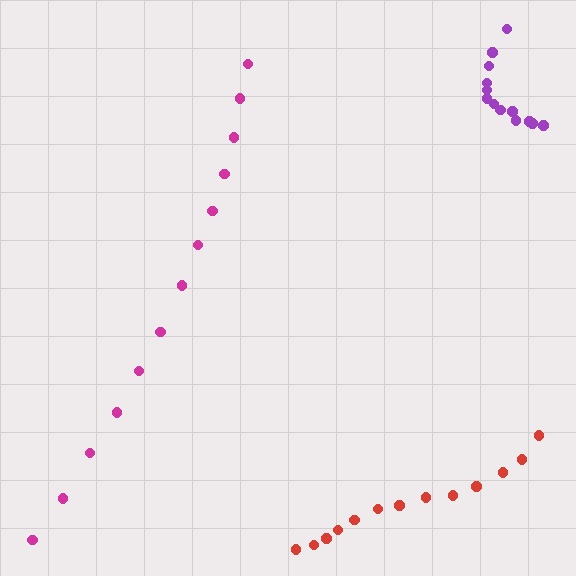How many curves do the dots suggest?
There are 3 distinct paths.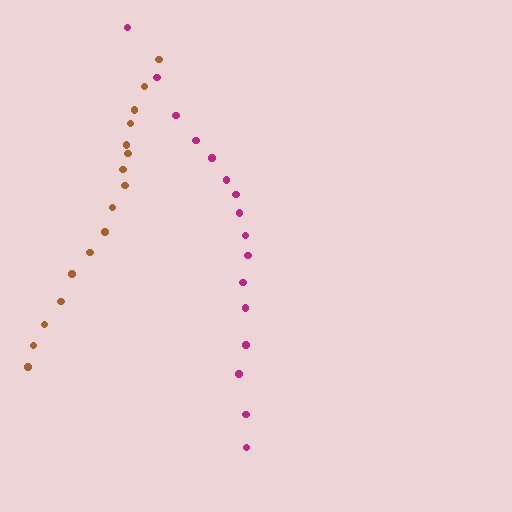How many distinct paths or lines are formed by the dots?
There are 2 distinct paths.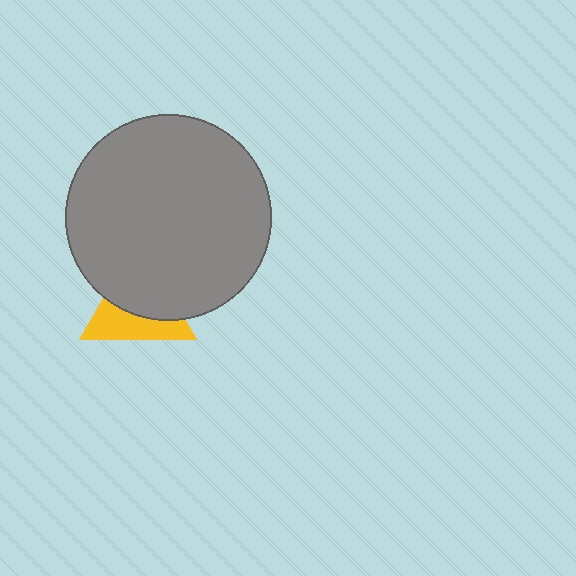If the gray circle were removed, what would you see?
You would see the complete yellow triangle.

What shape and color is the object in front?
The object in front is a gray circle.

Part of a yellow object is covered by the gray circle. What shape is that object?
It is a triangle.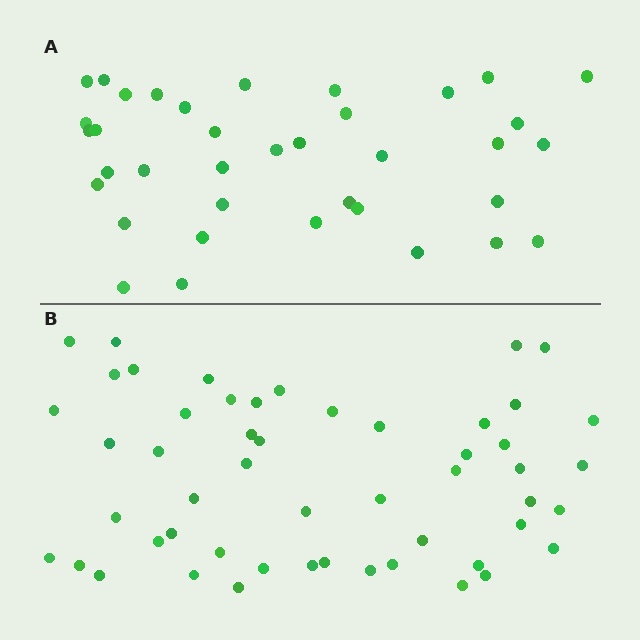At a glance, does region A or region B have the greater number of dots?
Region B (the bottom region) has more dots.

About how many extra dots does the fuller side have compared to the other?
Region B has approximately 15 more dots than region A.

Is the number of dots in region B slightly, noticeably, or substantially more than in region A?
Region B has noticeably more, but not dramatically so. The ratio is roughly 1.4 to 1.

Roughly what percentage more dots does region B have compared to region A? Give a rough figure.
About 40% more.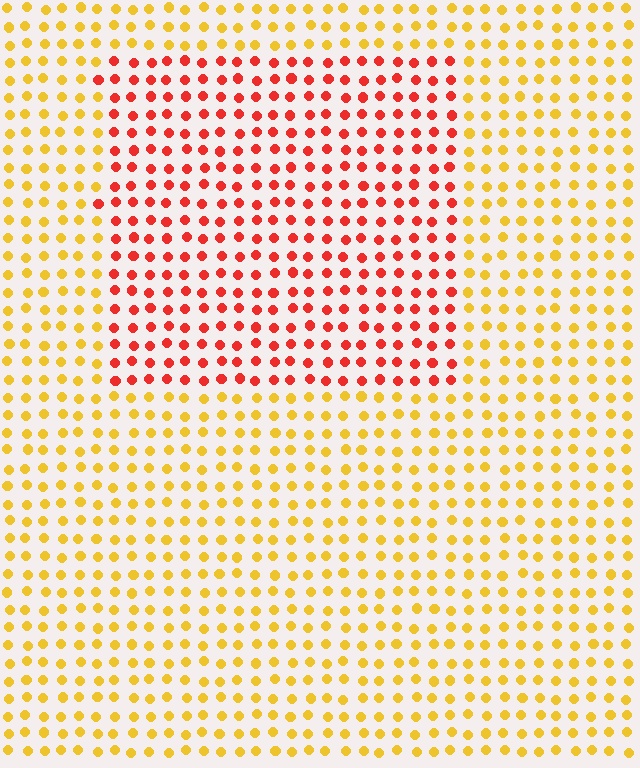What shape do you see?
I see a rectangle.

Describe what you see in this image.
The image is filled with small yellow elements in a uniform arrangement. A rectangle-shaped region is visible where the elements are tinted to a slightly different hue, forming a subtle color boundary.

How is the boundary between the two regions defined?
The boundary is defined purely by a slight shift in hue (about 47 degrees). Spacing, size, and orientation are identical on both sides.